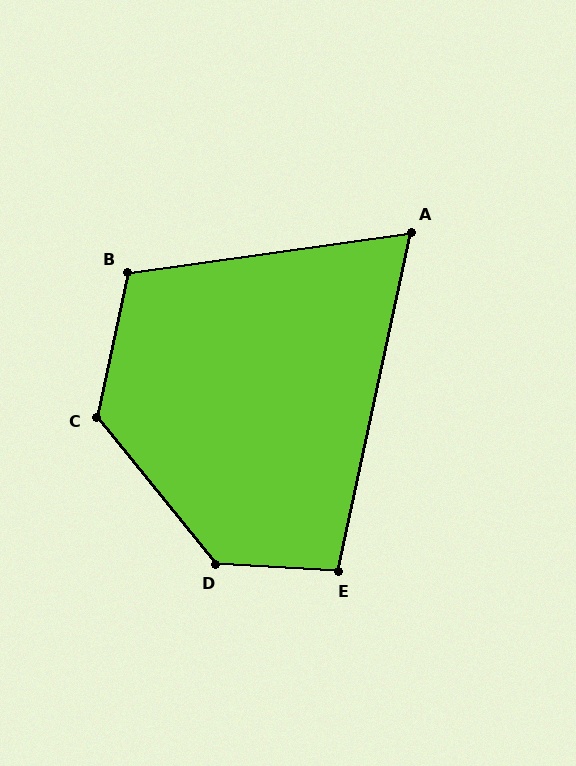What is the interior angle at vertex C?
Approximately 129 degrees (obtuse).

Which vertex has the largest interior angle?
D, at approximately 133 degrees.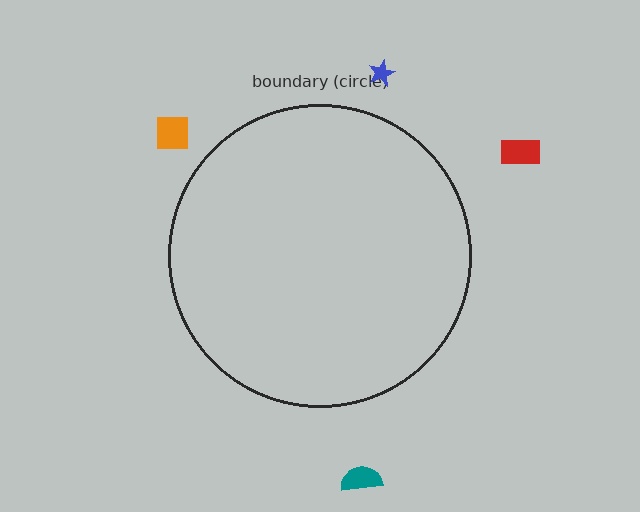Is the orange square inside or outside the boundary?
Outside.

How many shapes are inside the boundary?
0 inside, 4 outside.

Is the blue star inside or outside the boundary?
Outside.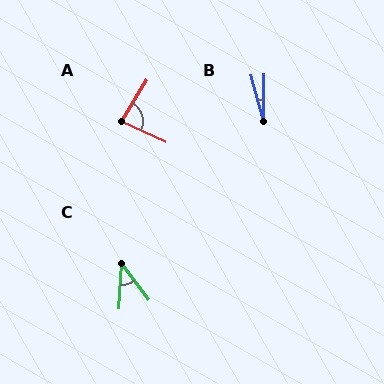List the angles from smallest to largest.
B (15°), C (40°), A (84°).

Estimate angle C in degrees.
Approximately 40 degrees.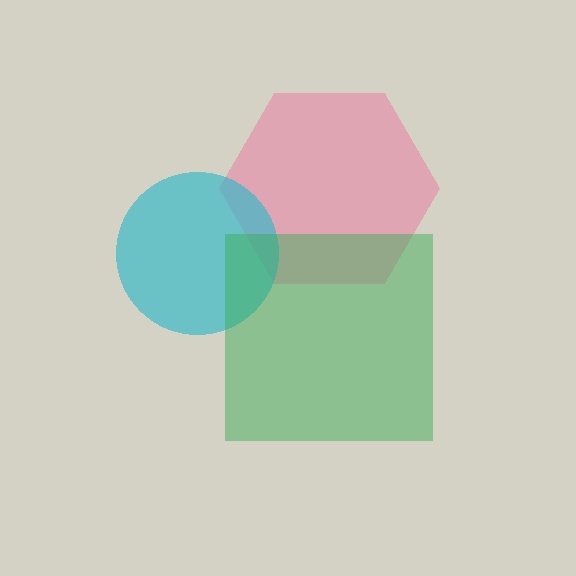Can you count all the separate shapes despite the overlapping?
Yes, there are 3 separate shapes.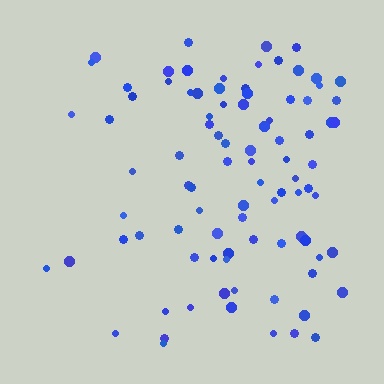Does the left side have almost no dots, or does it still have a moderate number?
Still a moderate number, just noticeably fewer than the right.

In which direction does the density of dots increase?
From left to right, with the right side densest.